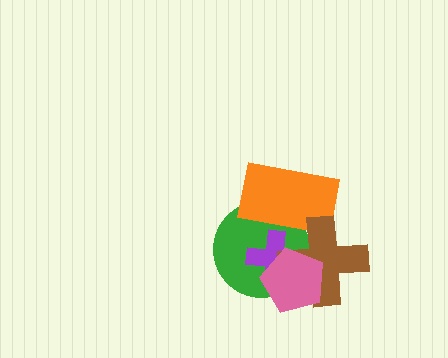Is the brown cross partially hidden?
Yes, it is partially covered by another shape.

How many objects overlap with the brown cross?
4 objects overlap with the brown cross.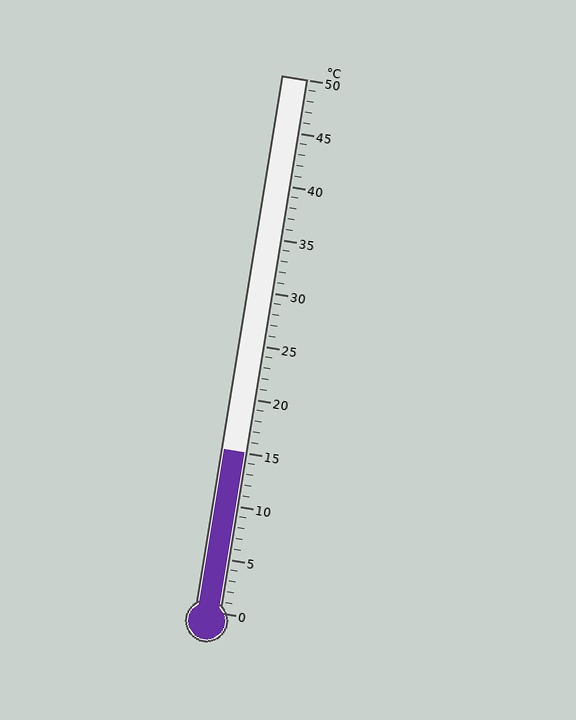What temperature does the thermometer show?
The thermometer shows approximately 15°C.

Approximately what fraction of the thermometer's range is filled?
The thermometer is filled to approximately 30% of its range.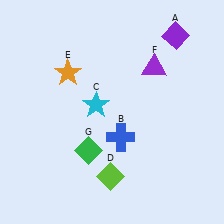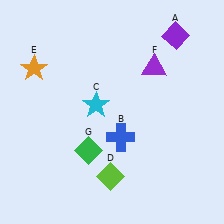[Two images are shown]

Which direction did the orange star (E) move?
The orange star (E) moved left.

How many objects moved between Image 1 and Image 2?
1 object moved between the two images.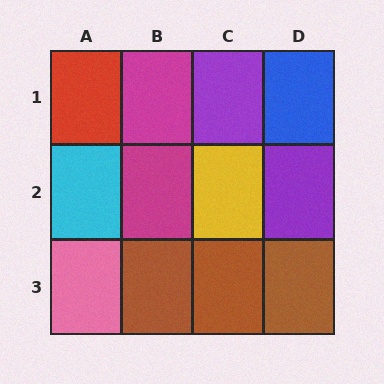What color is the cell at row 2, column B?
Magenta.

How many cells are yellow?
1 cell is yellow.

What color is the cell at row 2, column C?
Yellow.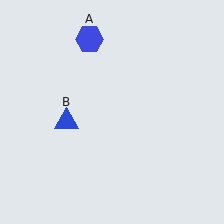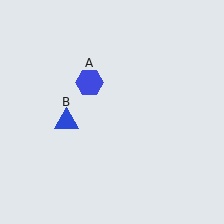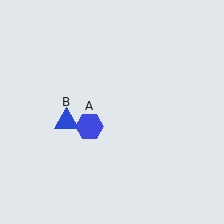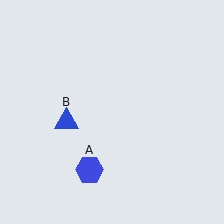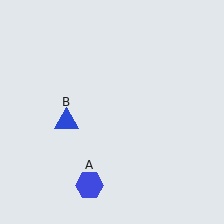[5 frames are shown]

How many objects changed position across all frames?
1 object changed position: blue hexagon (object A).